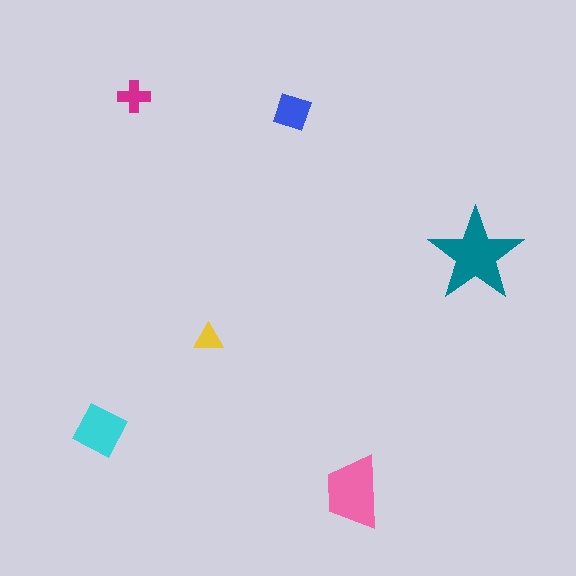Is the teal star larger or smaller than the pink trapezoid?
Larger.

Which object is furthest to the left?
The cyan square is leftmost.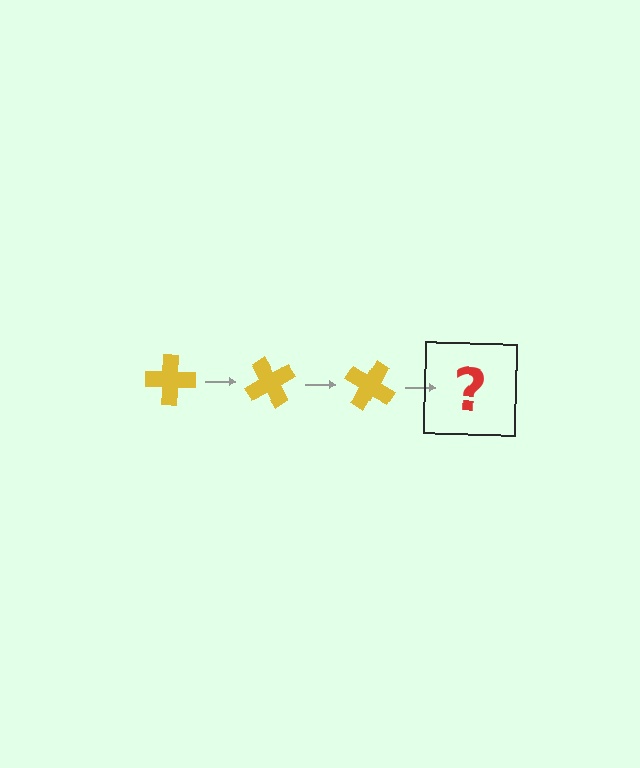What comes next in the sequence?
The next element should be a yellow cross rotated 180 degrees.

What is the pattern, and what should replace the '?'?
The pattern is that the cross rotates 60 degrees each step. The '?' should be a yellow cross rotated 180 degrees.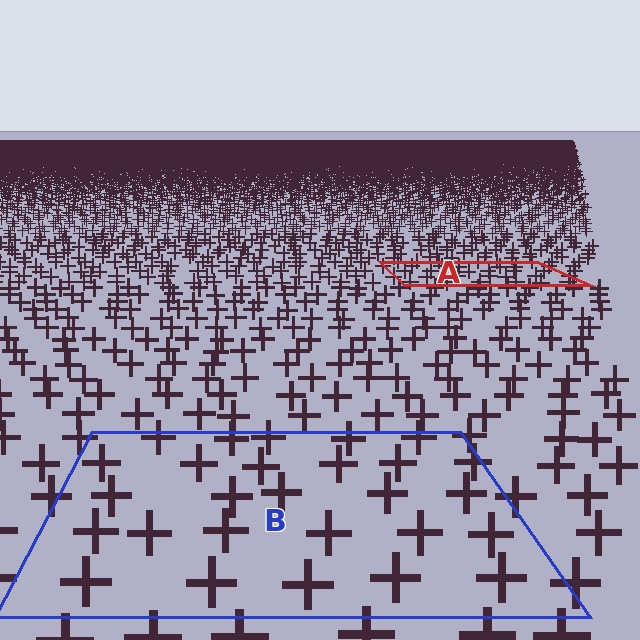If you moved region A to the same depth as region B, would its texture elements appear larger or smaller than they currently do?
They would appear larger. At a closer depth, the same texture elements are projected at a bigger on-screen size.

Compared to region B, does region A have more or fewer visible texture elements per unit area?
Region A has more texture elements per unit area — they are packed more densely because it is farther away.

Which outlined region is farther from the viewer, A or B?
Region A is farther from the viewer — the texture elements inside it appear smaller and more densely packed.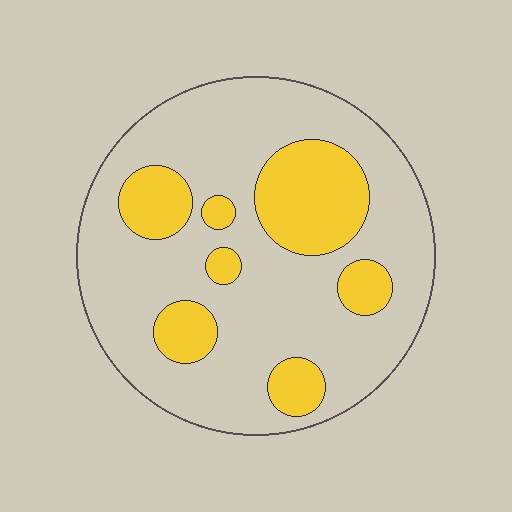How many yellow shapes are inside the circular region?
7.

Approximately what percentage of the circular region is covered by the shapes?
Approximately 25%.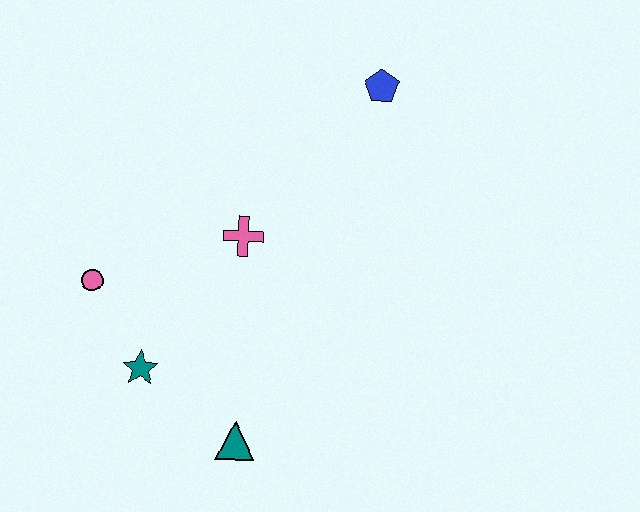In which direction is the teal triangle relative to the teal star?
The teal triangle is to the right of the teal star.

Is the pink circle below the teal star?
No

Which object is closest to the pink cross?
The pink circle is closest to the pink cross.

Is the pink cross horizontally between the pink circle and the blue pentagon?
Yes